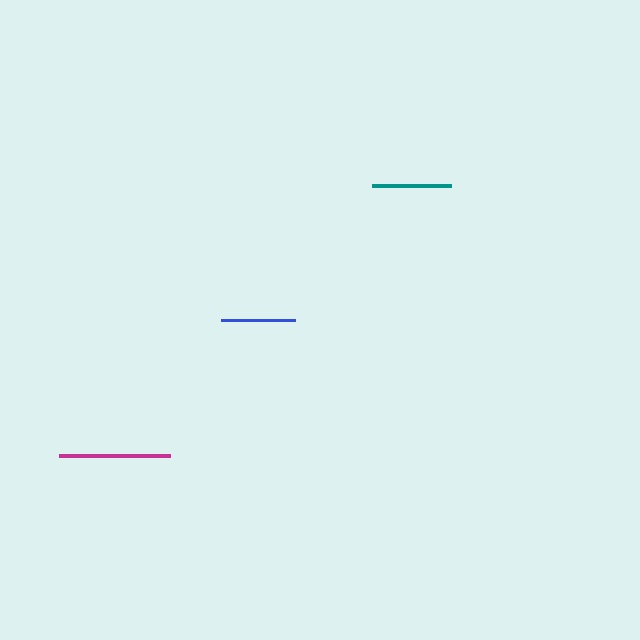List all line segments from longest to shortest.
From longest to shortest: magenta, teal, blue.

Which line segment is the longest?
The magenta line is the longest at approximately 111 pixels.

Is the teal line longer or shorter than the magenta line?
The magenta line is longer than the teal line.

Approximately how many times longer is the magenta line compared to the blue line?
The magenta line is approximately 1.5 times the length of the blue line.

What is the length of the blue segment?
The blue segment is approximately 74 pixels long.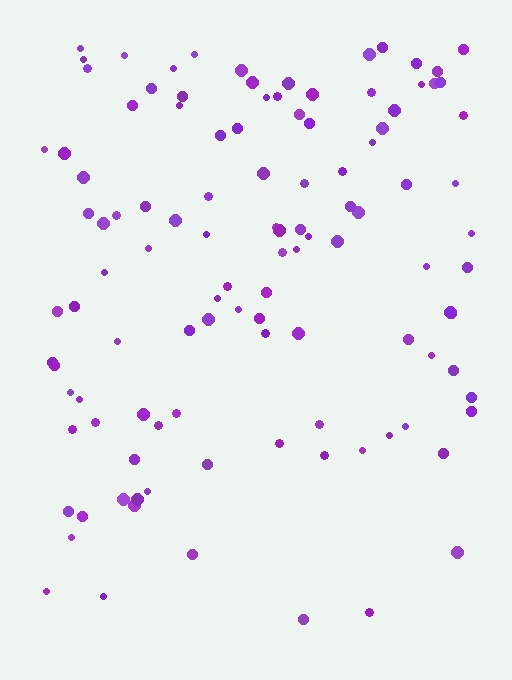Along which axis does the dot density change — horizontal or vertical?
Vertical.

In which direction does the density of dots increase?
From bottom to top, with the top side densest.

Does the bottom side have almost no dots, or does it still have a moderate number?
Still a moderate number, just noticeably fewer than the top.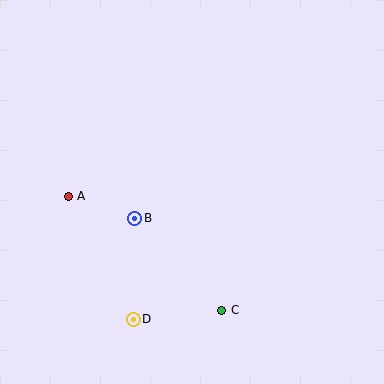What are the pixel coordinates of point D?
Point D is at (133, 319).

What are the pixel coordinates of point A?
Point A is at (68, 196).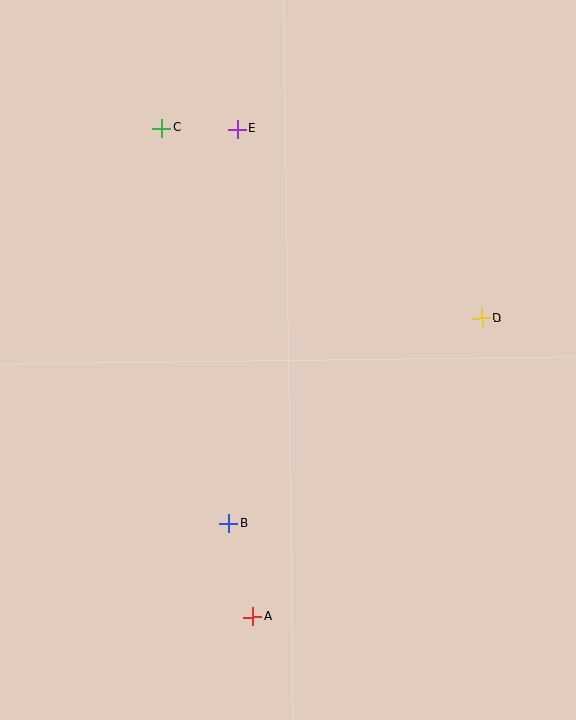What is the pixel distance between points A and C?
The distance between A and C is 497 pixels.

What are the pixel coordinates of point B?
Point B is at (229, 523).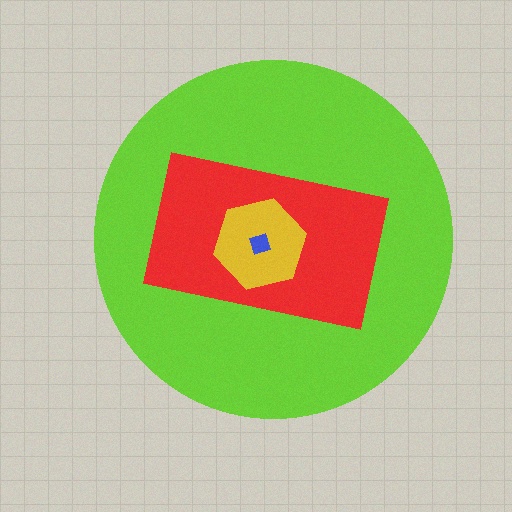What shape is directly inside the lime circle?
The red rectangle.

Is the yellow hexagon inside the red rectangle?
Yes.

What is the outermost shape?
The lime circle.